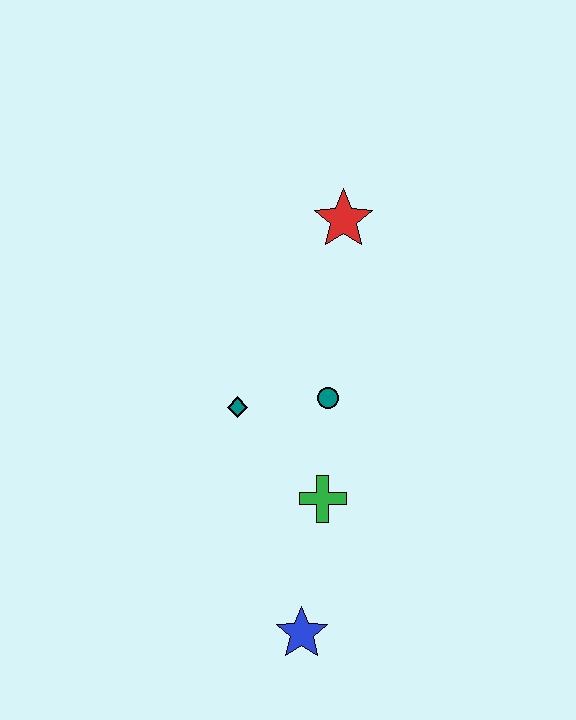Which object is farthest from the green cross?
The red star is farthest from the green cross.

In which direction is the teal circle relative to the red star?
The teal circle is below the red star.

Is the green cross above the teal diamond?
No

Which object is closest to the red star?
The teal circle is closest to the red star.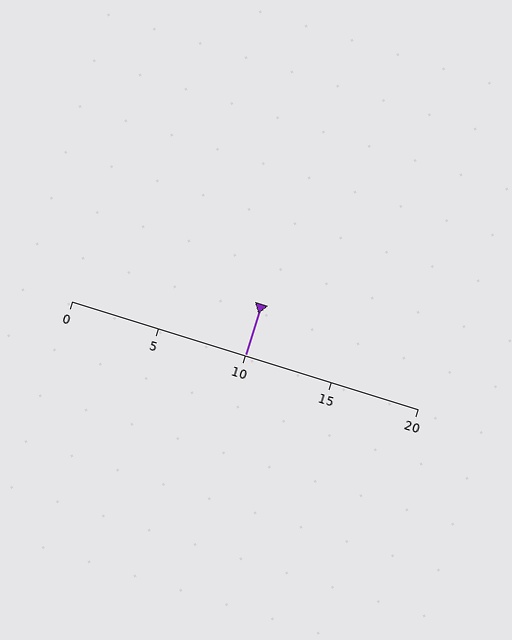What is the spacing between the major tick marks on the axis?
The major ticks are spaced 5 apart.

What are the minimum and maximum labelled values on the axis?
The axis runs from 0 to 20.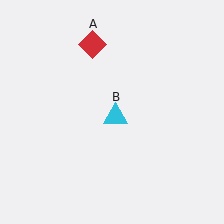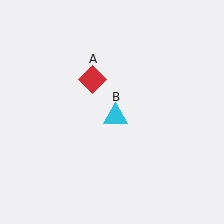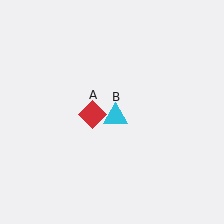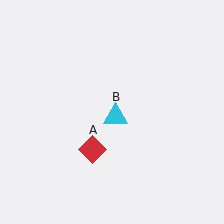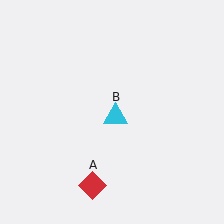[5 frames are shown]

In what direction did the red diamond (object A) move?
The red diamond (object A) moved down.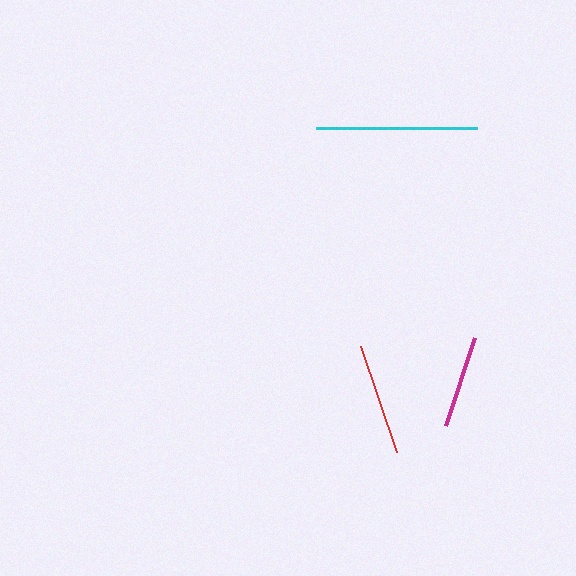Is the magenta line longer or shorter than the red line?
The red line is longer than the magenta line.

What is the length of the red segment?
The red segment is approximately 112 pixels long.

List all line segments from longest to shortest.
From longest to shortest: cyan, red, magenta.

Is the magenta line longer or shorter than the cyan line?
The cyan line is longer than the magenta line.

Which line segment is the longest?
The cyan line is the longest at approximately 162 pixels.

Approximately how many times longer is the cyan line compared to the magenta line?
The cyan line is approximately 1.8 times the length of the magenta line.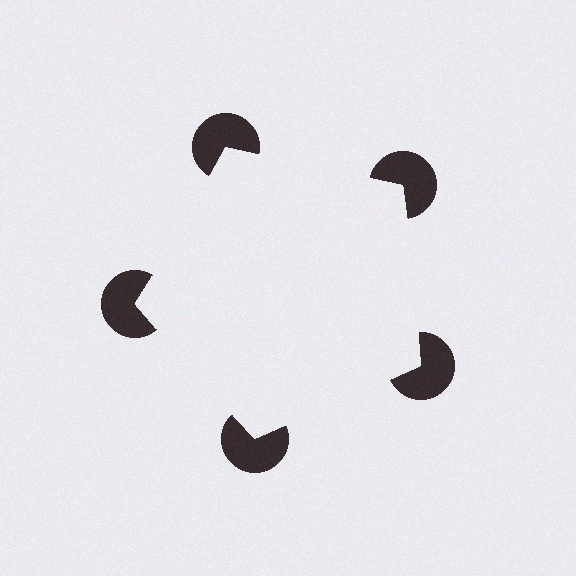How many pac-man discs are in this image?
There are 5 — one at each vertex of the illusory pentagon.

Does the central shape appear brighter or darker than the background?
It typically appears slightly brighter than the background, even though no actual brightness change is drawn.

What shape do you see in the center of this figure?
An illusory pentagon — its edges are inferred from the aligned wedge cuts in the pac-man discs, not physically drawn.